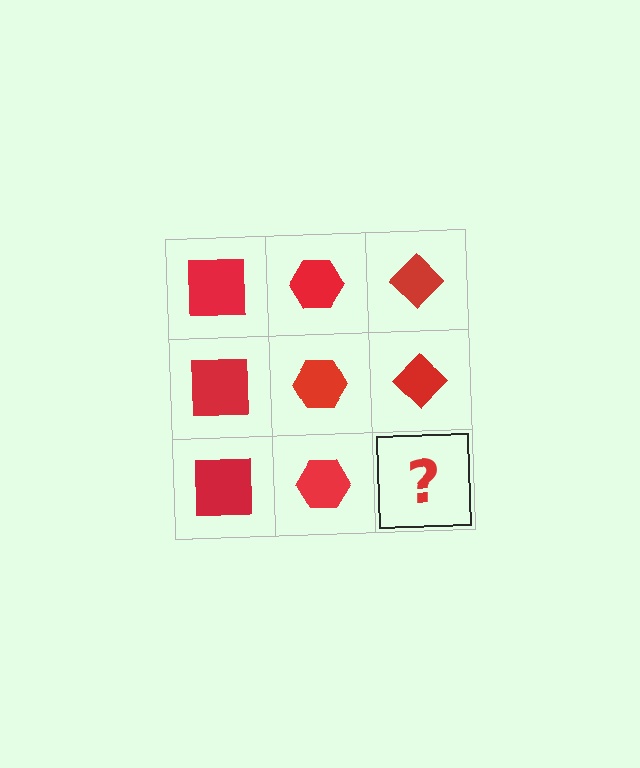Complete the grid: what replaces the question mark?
The question mark should be replaced with a red diamond.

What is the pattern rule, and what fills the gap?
The rule is that each column has a consistent shape. The gap should be filled with a red diamond.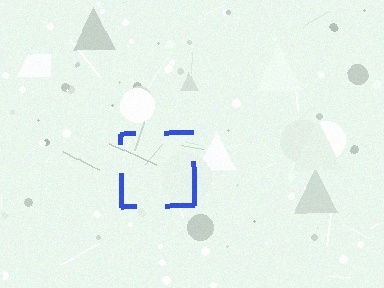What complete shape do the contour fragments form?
The contour fragments form a square.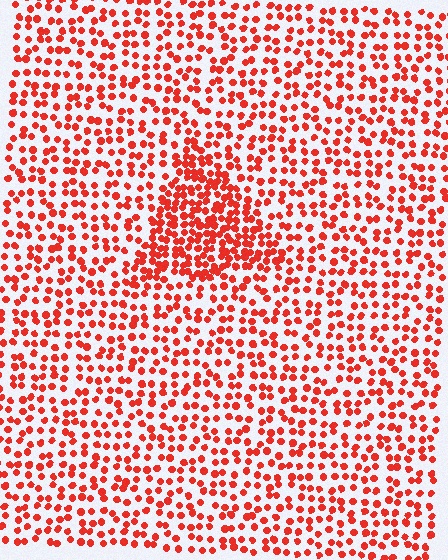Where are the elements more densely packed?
The elements are more densely packed inside the triangle boundary.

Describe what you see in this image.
The image contains small red elements arranged at two different densities. A triangle-shaped region is visible where the elements are more densely packed than the surrounding area.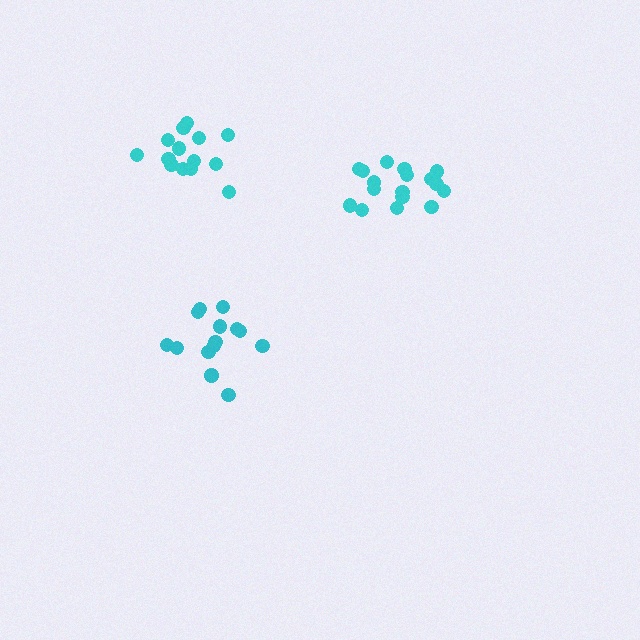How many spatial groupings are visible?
There are 3 spatial groupings.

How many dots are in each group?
Group 1: 14 dots, Group 2: 17 dots, Group 3: 14 dots (45 total).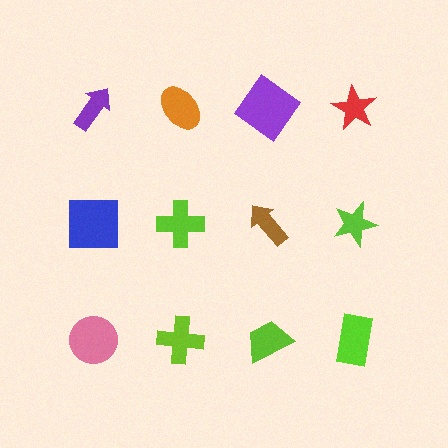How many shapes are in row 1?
4 shapes.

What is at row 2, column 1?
A blue square.